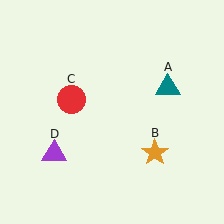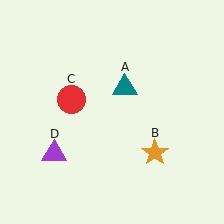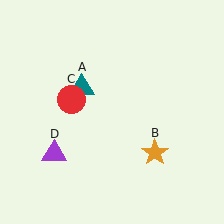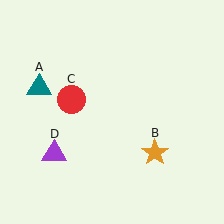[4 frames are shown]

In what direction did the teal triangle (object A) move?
The teal triangle (object A) moved left.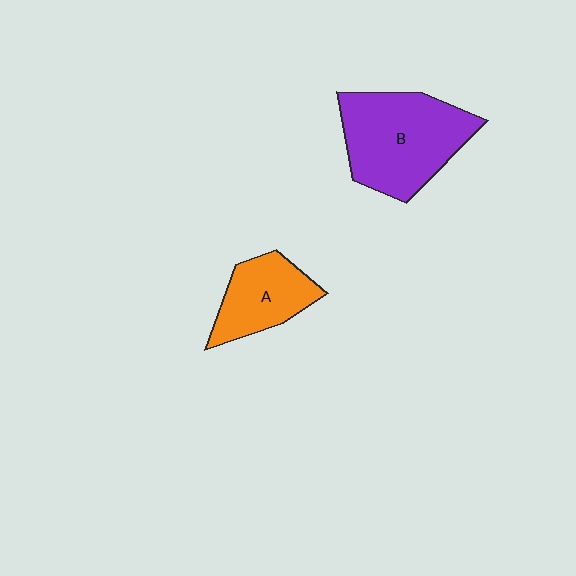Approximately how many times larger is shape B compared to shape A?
Approximately 1.7 times.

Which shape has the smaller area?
Shape A (orange).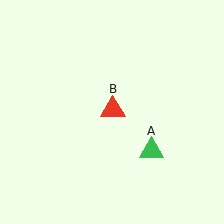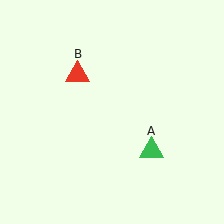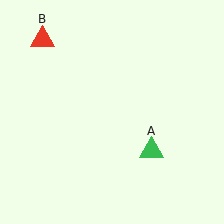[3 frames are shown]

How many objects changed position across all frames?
1 object changed position: red triangle (object B).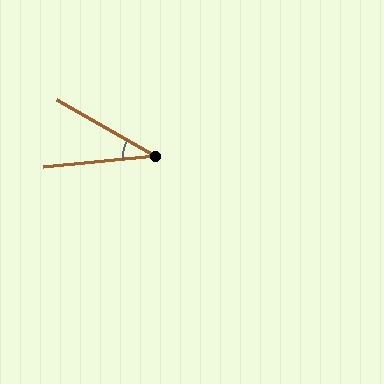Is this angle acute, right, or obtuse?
It is acute.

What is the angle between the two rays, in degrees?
Approximately 35 degrees.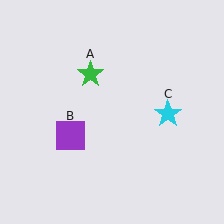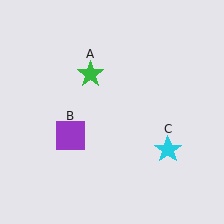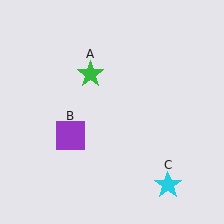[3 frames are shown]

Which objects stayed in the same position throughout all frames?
Green star (object A) and purple square (object B) remained stationary.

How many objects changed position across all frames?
1 object changed position: cyan star (object C).